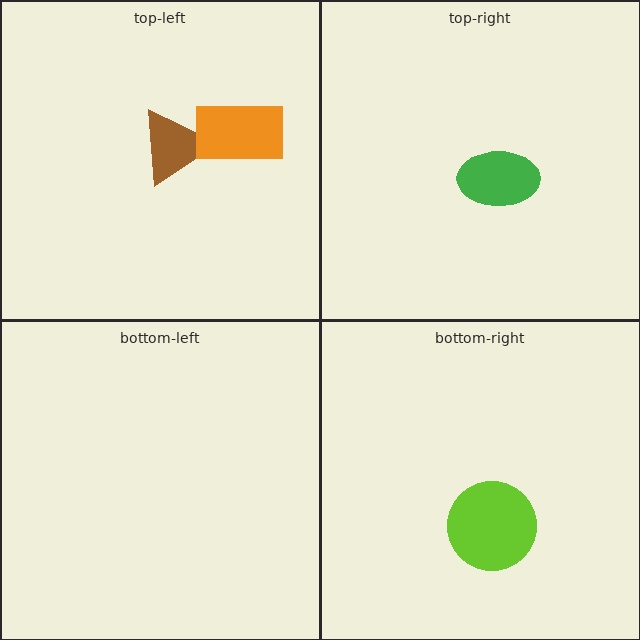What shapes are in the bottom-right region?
The lime circle.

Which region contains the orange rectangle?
The top-left region.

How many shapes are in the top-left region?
2.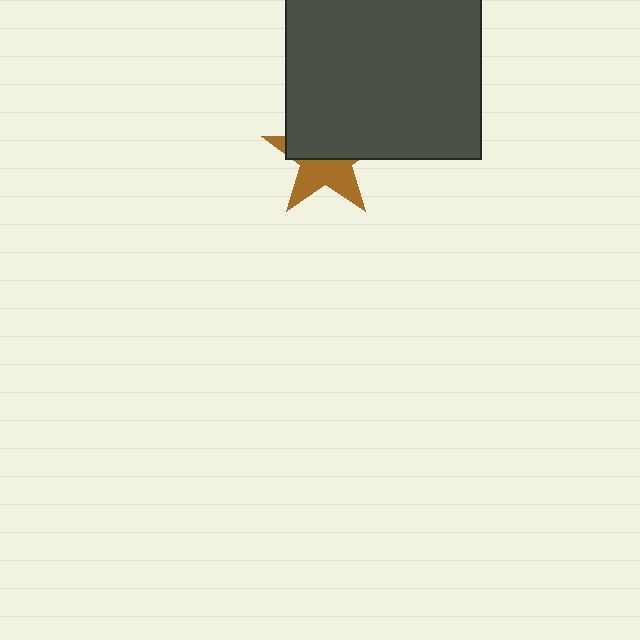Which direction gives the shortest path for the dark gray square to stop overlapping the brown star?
Moving up gives the shortest separation.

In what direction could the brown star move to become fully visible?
The brown star could move down. That would shift it out from behind the dark gray square entirely.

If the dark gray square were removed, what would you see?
You would see the complete brown star.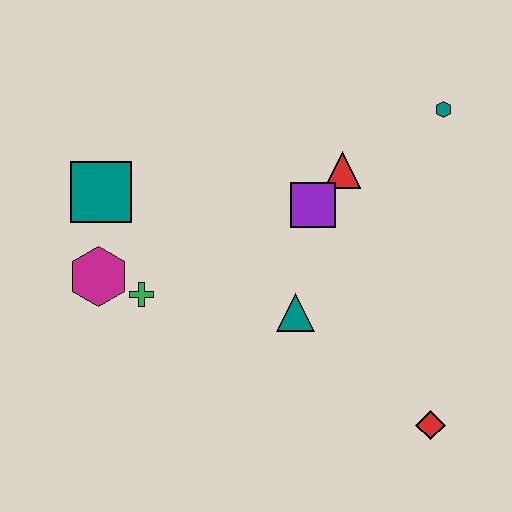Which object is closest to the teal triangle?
The purple square is closest to the teal triangle.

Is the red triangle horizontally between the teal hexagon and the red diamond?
No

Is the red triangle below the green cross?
No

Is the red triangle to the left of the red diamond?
Yes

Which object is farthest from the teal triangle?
The teal hexagon is farthest from the teal triangle.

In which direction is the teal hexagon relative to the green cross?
The teal hexagon is to the right of the green cross.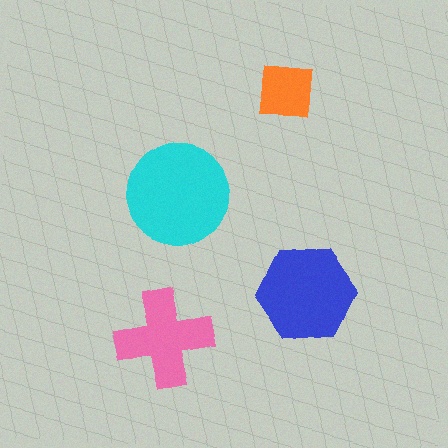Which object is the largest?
The cyan circle.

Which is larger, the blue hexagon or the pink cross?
The blue hexagon.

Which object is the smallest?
The orange square.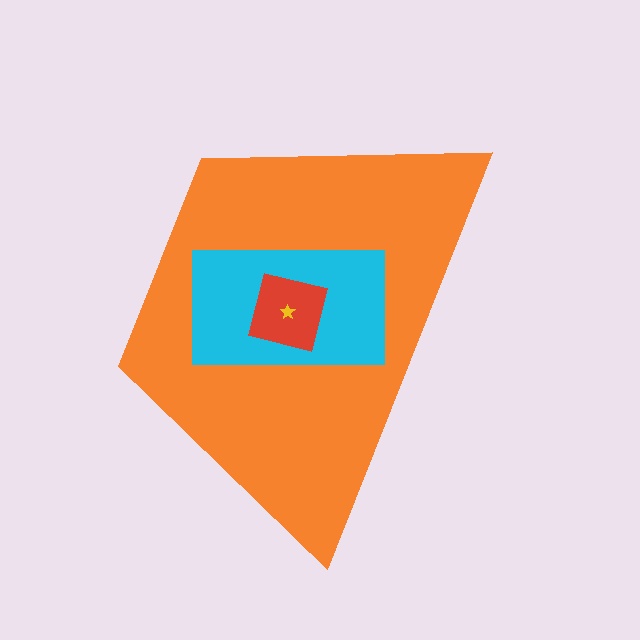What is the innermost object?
The yellow star.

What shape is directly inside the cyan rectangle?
The red square.